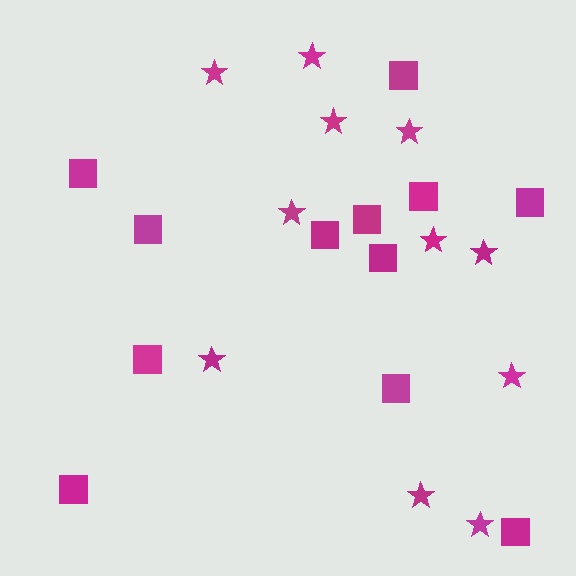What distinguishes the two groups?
There are 2 groups: one group of stars (11) and one group of squares (12).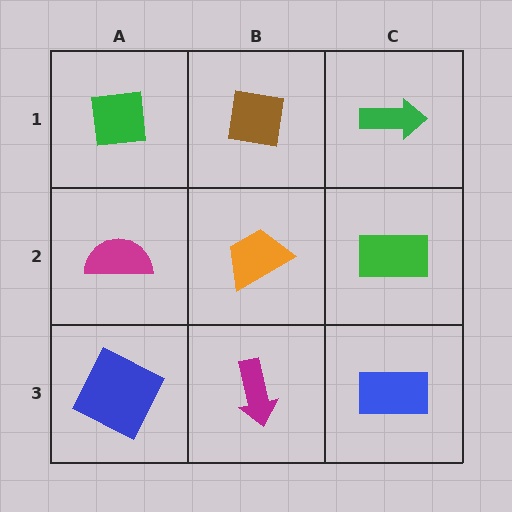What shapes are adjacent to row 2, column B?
A brown square (row 1, column B), a magenta arrow (row 3, column B), a magenta semicircle (row 2, column A), a green rectangle (row 2, column C).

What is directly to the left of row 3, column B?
A blue square.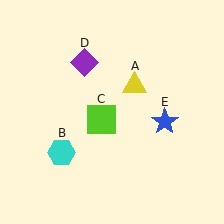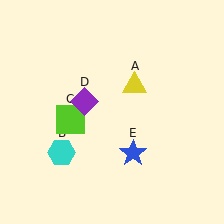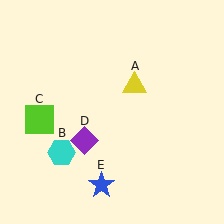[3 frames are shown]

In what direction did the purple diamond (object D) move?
The purple diamond (object D) moved down.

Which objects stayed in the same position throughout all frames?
Yellow triangle (object A) and cyan hexagon (object B) remained stationary.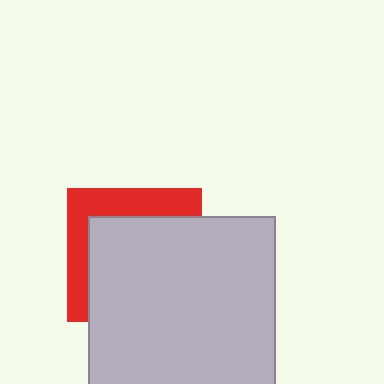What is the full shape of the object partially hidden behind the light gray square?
The partially hidden object is a red square.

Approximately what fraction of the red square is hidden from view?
Roughly 67% of the red square is hidden behind the light gray square.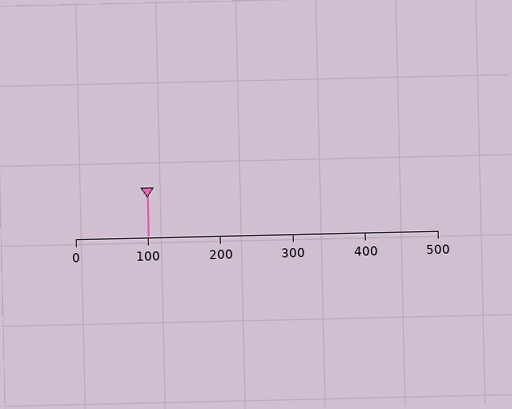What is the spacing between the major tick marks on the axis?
The major ticks are spaced 100 apart.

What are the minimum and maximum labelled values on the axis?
The axis runs from 0 to 500.